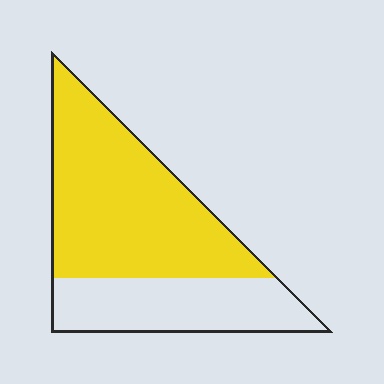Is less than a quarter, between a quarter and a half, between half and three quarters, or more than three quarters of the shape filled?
Between half and three quarters.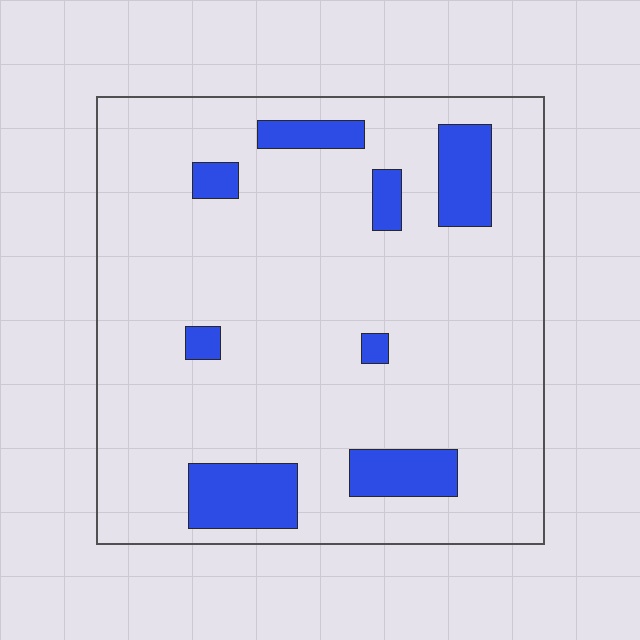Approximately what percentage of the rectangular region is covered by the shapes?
Approximately 15%.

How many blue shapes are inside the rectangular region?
8.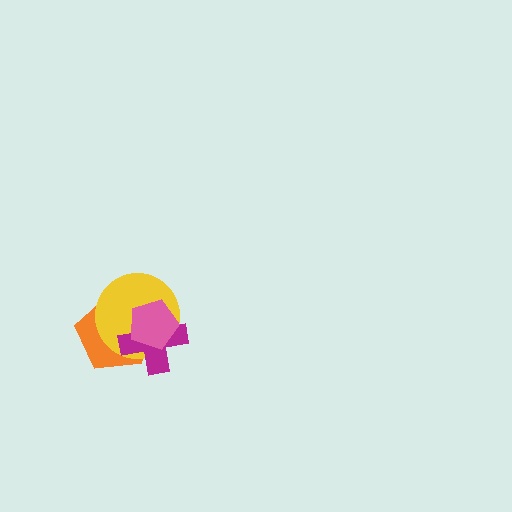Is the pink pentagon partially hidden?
No, no other shape covers it.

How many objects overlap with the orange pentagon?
3 objects overlap with the orange pentagon.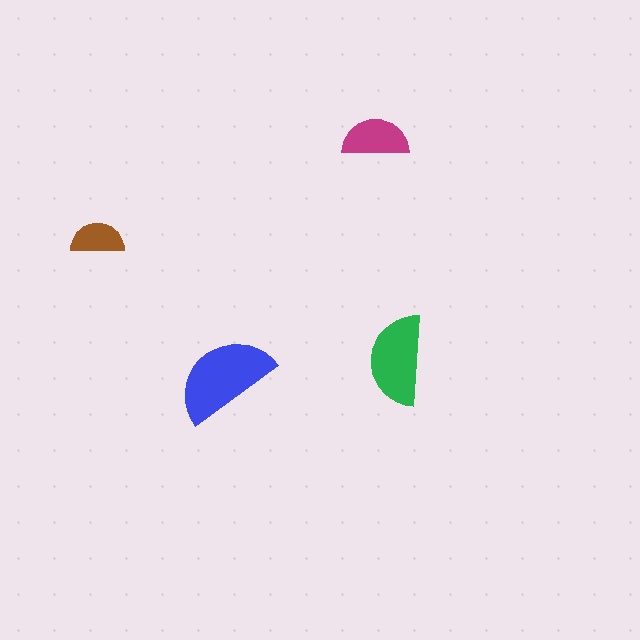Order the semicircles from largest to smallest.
the blue one, the green one, the magenta one, the brown one.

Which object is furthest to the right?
The green semicircle is rightmost.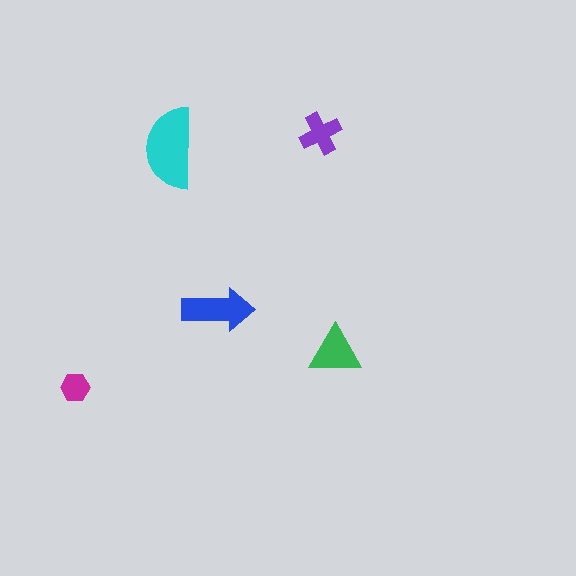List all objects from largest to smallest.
The cyan semicircle, the blue arrow, the green triangle, the purple cross, the magenta hexagon.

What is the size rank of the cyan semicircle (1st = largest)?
1st.